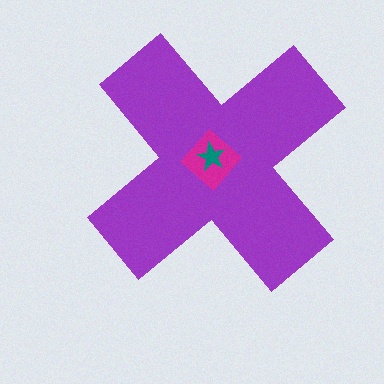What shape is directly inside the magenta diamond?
The teal star.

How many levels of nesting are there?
3.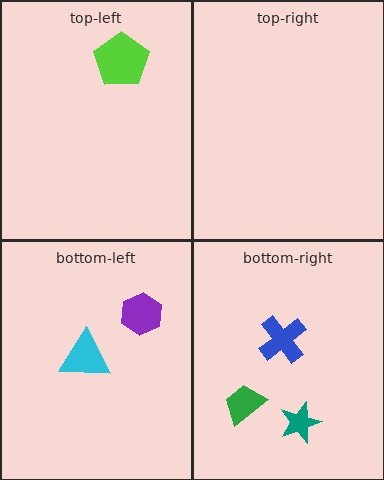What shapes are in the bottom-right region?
The green trapezoid, the blue cross, the teal star.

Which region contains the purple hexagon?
The bottom-left region.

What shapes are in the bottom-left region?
The purple hexagon, the cyan triangle.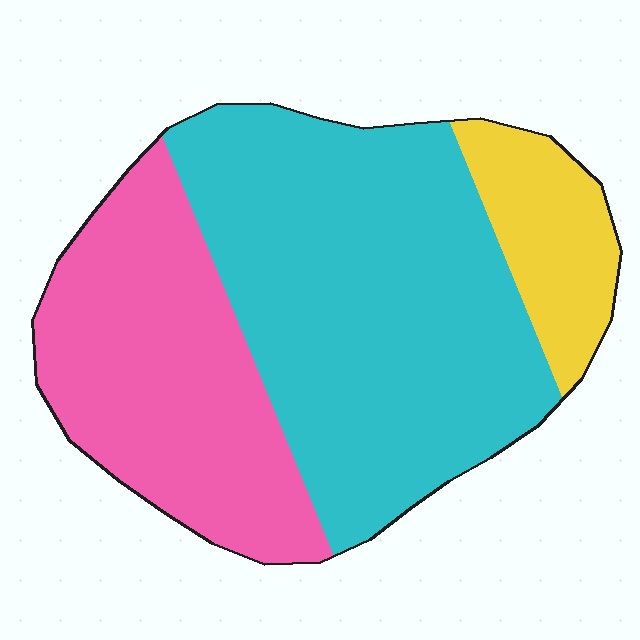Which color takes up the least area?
Yellow, at roughly 15%.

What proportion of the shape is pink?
Pink covers about 35% of the shape.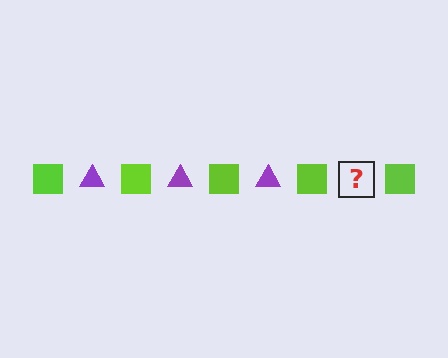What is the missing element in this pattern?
The missing element is a purple triangle.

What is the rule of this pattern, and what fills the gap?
The rule is that the pattern alternates between lime square and purple triangle. The gap should be filled with a purple triangle.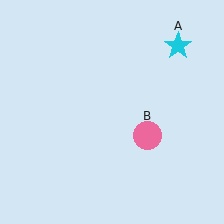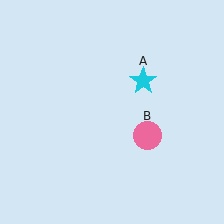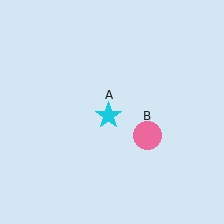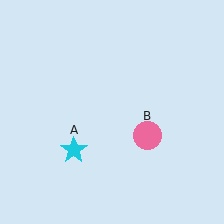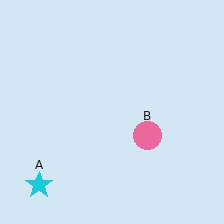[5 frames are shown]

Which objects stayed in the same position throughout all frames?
Pink circle (object B) remained stationary.